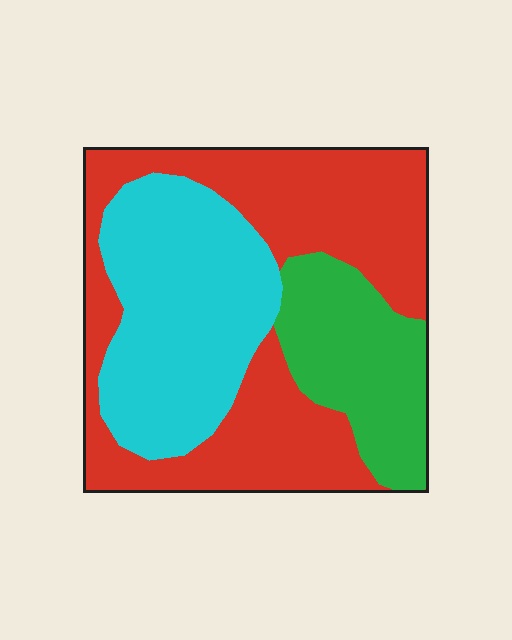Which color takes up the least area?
Green, at roughly 20%.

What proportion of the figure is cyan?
Cyan takes up between a quarter and a half of the figure.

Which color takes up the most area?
Red, at roughly 50%.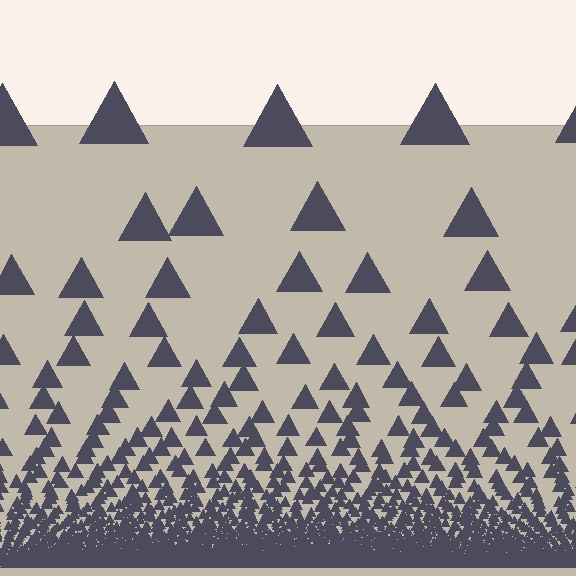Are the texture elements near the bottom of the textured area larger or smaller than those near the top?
Smaller. The gradient is inverted — elements near the bottom are smaller and denser.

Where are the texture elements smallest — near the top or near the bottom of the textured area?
Near the bottom.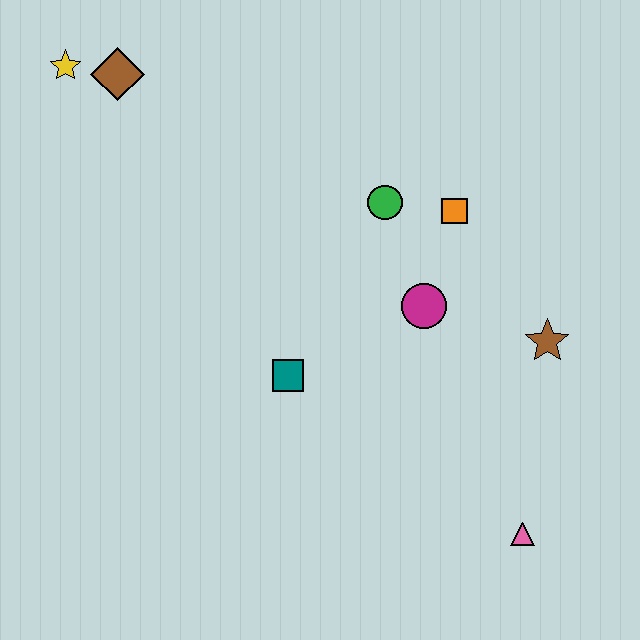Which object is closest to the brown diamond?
The yellow star is closest to the brown diamond.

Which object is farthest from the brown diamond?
The pink triangle is farthest from the brown diamond.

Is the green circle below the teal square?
No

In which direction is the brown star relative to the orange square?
The brown star is below the orange square.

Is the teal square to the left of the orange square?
Yes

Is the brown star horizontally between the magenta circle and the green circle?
No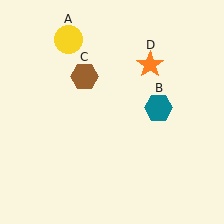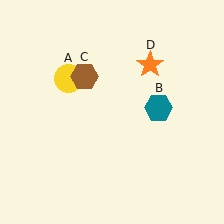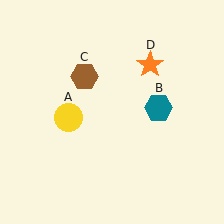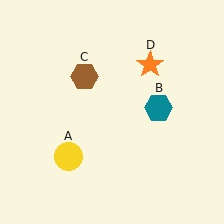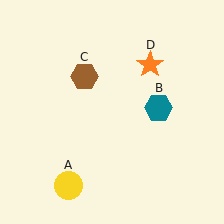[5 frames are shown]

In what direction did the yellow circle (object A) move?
The yellow circle (object A) moved down.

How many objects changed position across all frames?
1 object changed position: yellow circle (object A).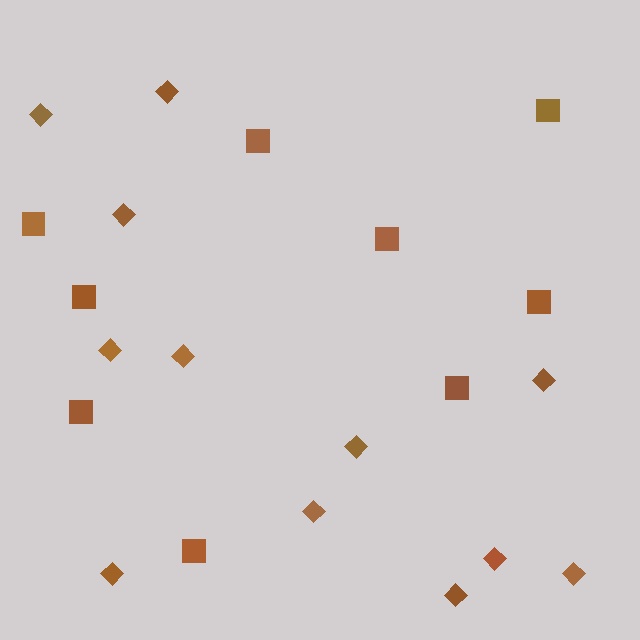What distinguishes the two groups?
There are 2 groups: one group of squares (9) and one group of diamonds (12).